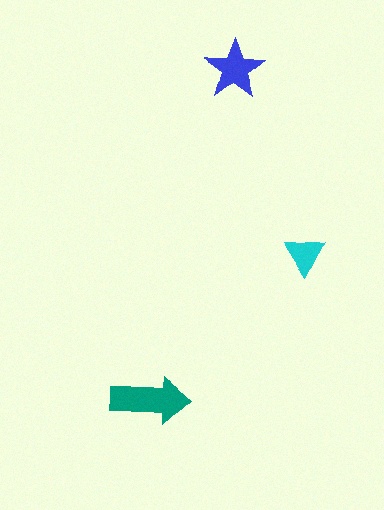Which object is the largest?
The teal arrow.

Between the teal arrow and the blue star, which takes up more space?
The teal arrow.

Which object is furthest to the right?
The cyan triangle is rightmost.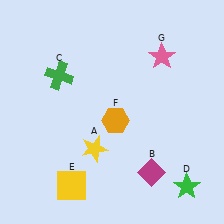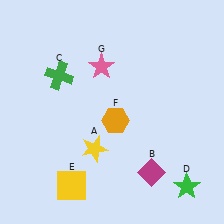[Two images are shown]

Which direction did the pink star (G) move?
The pink star (G) moved left.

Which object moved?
The pink star (G) moved left.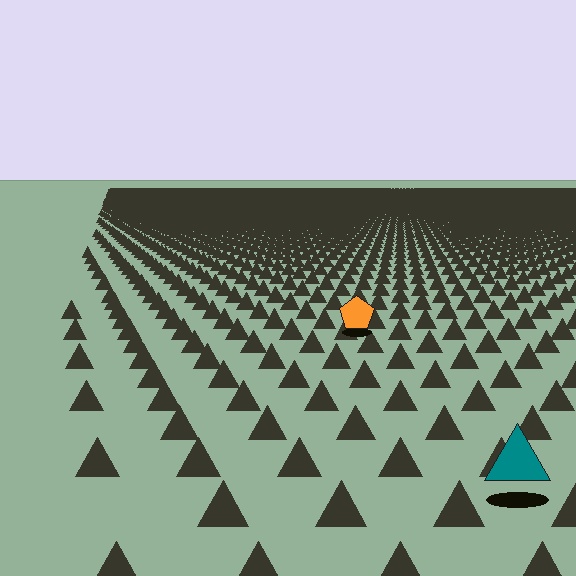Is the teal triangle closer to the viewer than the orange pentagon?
Yes. The teal triangle is closer — you can tell from the texture gradient: the ground texture is coarser near it.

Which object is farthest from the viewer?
The orange pentagon is farthest from the viewer. It appears smaller and the ground texture around it is denser.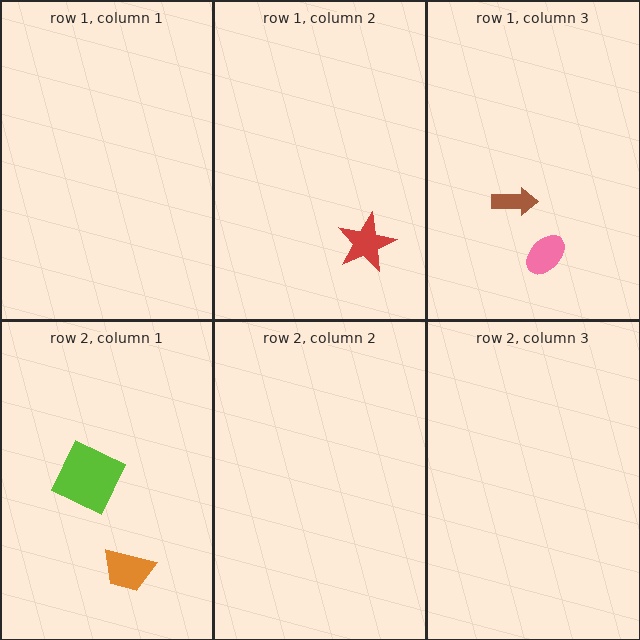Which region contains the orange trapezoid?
The row 2, column 1 region.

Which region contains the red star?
The row 1, column 2 region.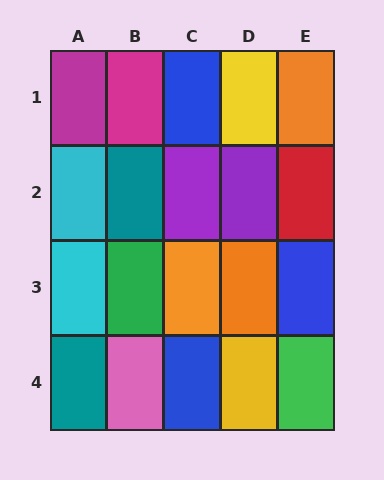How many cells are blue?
3 cells are blue.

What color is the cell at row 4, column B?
Pink.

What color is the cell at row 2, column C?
Purple.